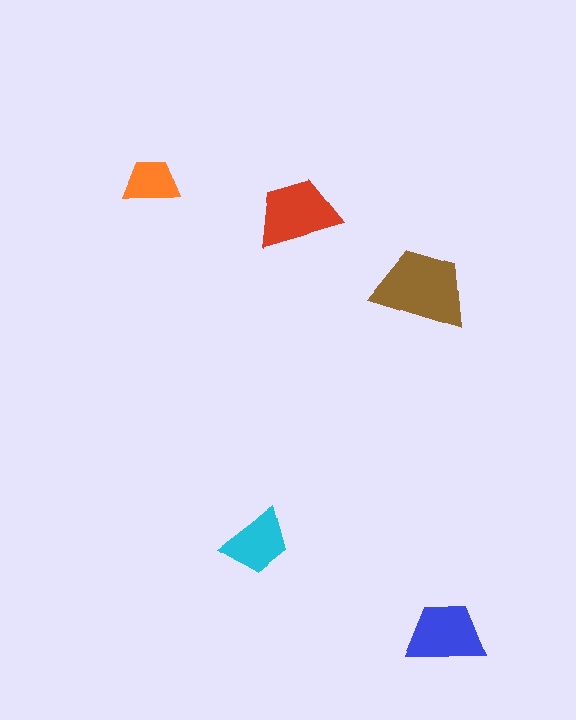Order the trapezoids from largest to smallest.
the brown one, the red one, the blue one, the cyan one, the orange one.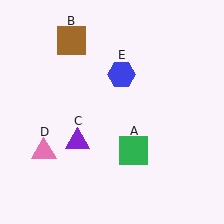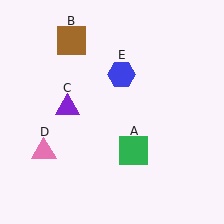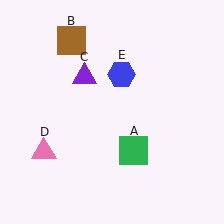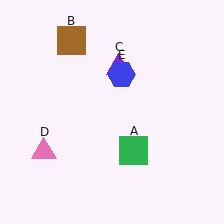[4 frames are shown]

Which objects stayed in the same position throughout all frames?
Green square (object A) and brown square (object B) and pink triangle (object D) and blue hexagon (object E) remained stationary.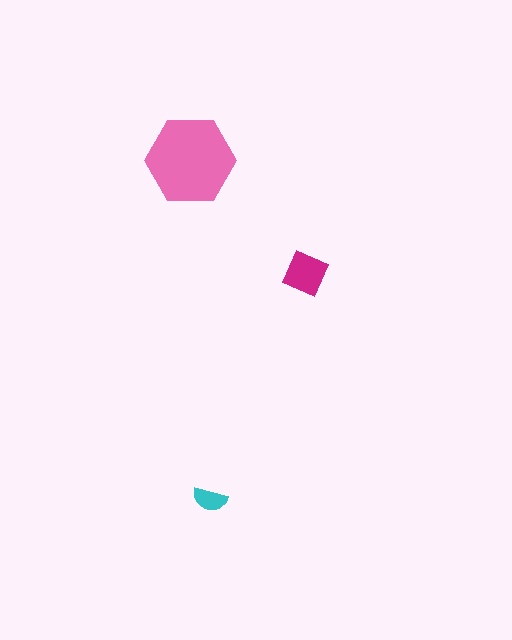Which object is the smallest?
The cyan semicircle.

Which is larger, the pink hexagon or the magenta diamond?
The pink hexagon.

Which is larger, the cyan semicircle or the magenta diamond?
The magenta diamond.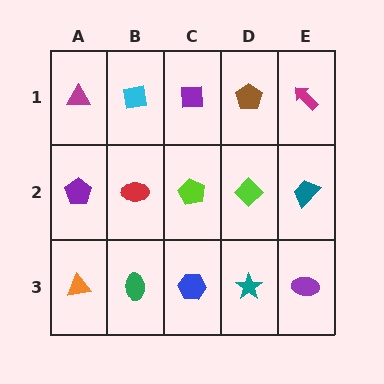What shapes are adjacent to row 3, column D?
A lime diamond (row 2, column D), a blue hexagon (row 3, column C), a purple ellipse (row 3, column E).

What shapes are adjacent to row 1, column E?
A teal trapezoid (row 2, column E), a brown pentagon (row 1, column D).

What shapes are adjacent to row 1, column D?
A lime diamond (row 2, column D), a purple square (row 1, column C), a magenta arrow (row 1, column E).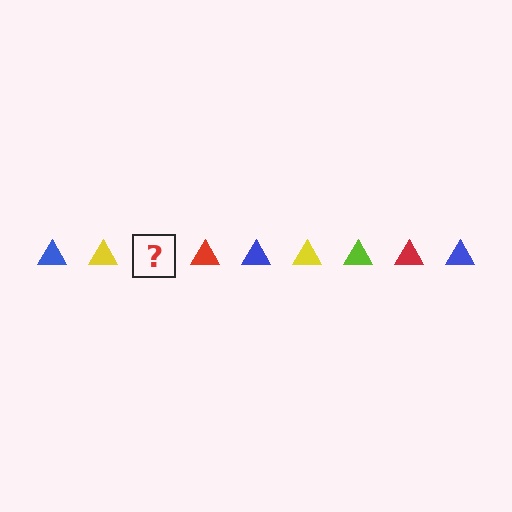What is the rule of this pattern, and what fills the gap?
The rule is that the pattern cycles through blue, yellow, lime, red triangles. The gap should be filled with a lime triangle.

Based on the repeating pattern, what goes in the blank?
The blank should be a lime triangle.